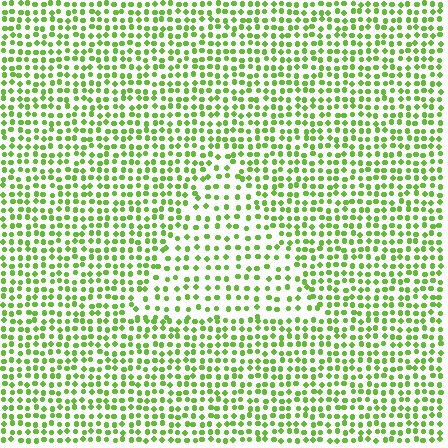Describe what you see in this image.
The image contains small lime elements arranged at two different densities. A triangle-shaped region is visible where the elements are less densely packed than the surrounding area.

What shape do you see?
I see a triangle.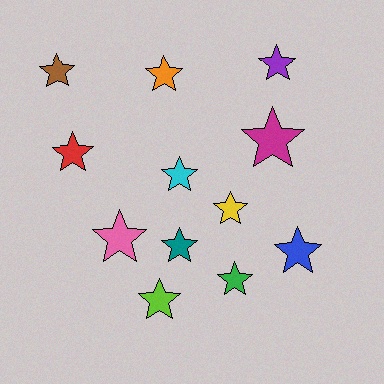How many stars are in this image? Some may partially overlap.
There are 12 stars.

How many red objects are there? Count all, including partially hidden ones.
There is 1 red object.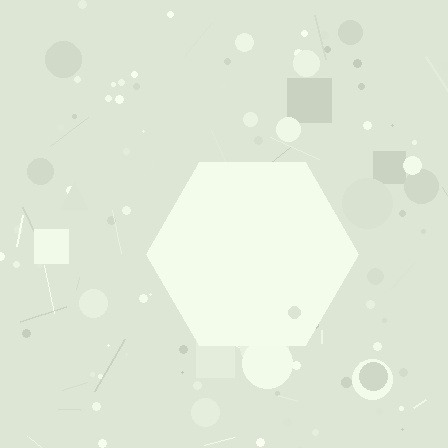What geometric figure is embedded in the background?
A hexagon is embedded in the background.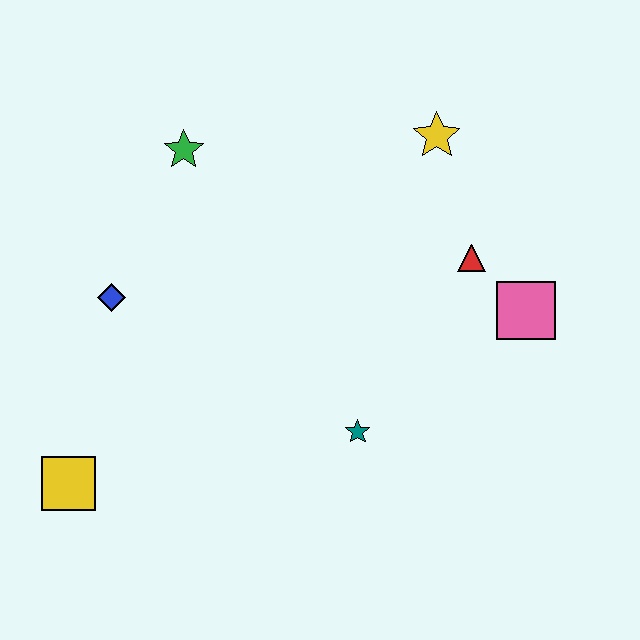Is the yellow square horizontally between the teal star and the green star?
No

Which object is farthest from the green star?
The pink square is farthest from the green star.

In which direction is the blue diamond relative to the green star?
The blue diamond is below the green star.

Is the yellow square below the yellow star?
Yes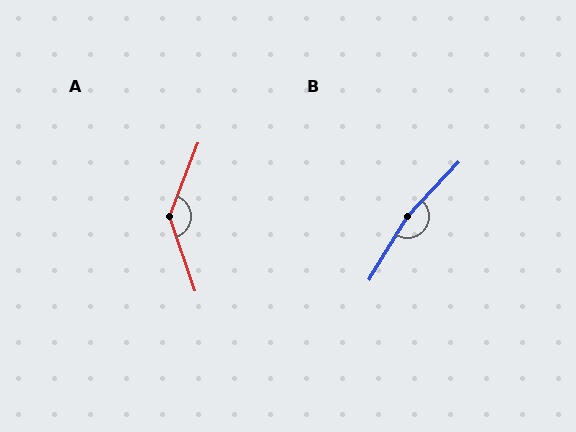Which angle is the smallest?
A, at approximately 140 degrees.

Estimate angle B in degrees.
Approximately 167 degrees.